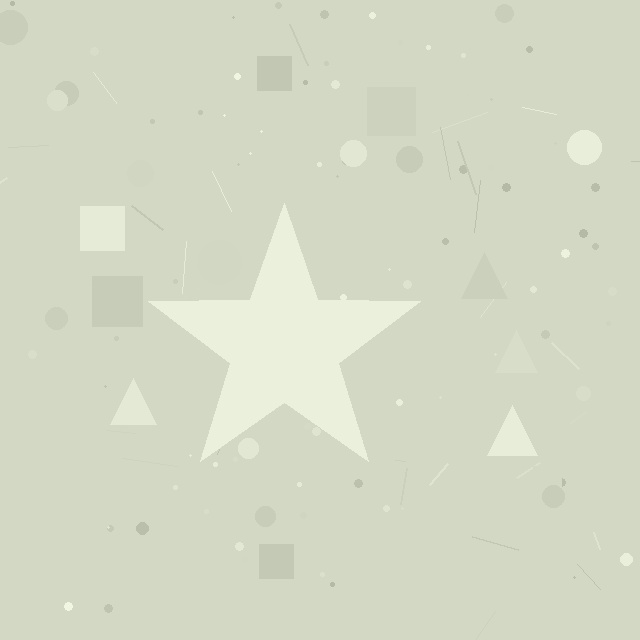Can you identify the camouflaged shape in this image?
The camouflaged shape is a star.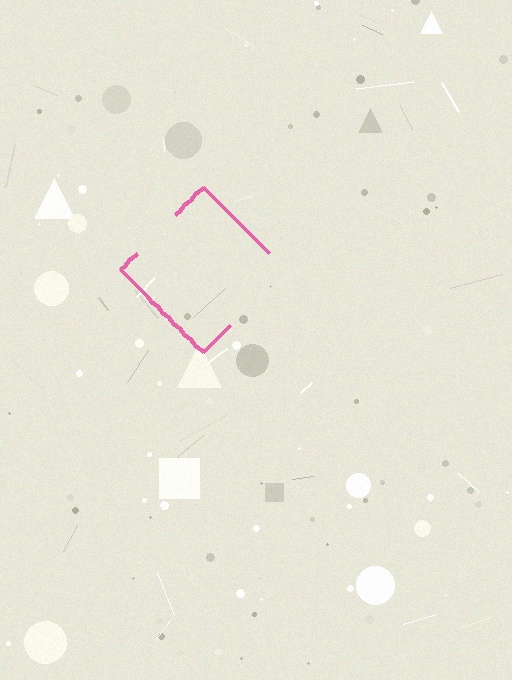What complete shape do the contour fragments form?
The contour fragments form a diamond.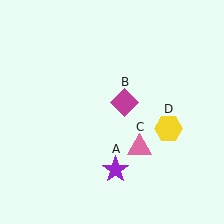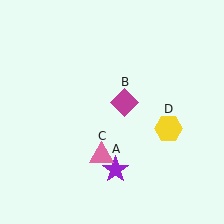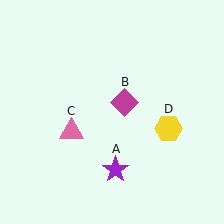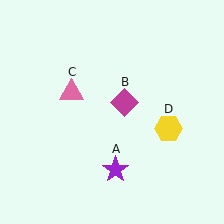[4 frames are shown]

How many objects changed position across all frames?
1 object changed position: pink triangle (object C).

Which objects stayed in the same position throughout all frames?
Purple star (object A) and magenta diamond (object B) and yellow hexagon (object D) remained stationary.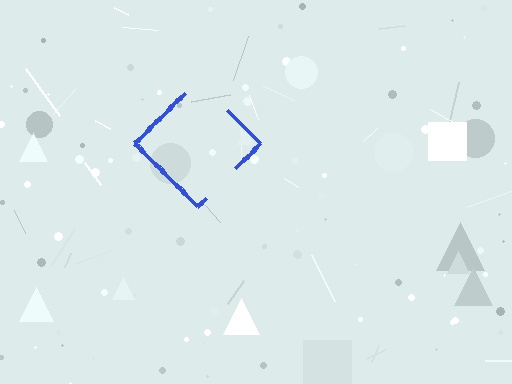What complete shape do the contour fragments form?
The contour fragments form a diamond.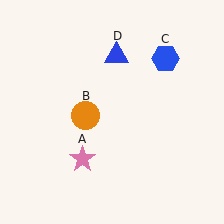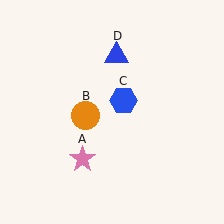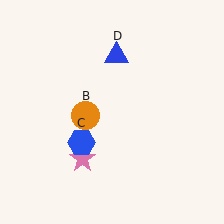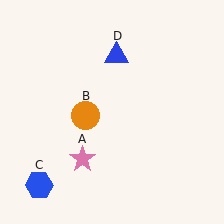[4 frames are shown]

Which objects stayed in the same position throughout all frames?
Pink star (object A) and orange circle (object B) and blue triangle (object D) remained stationary.